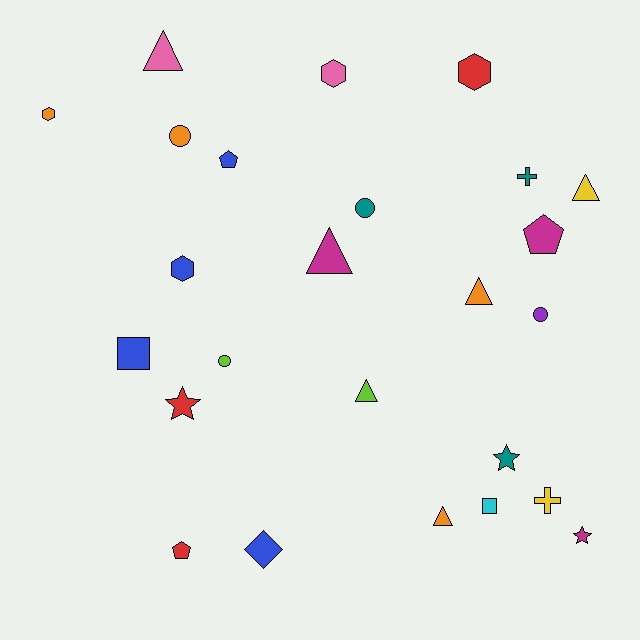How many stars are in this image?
There are 3 stars.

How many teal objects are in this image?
There are 3 teal objects.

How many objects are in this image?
There are 25 objects.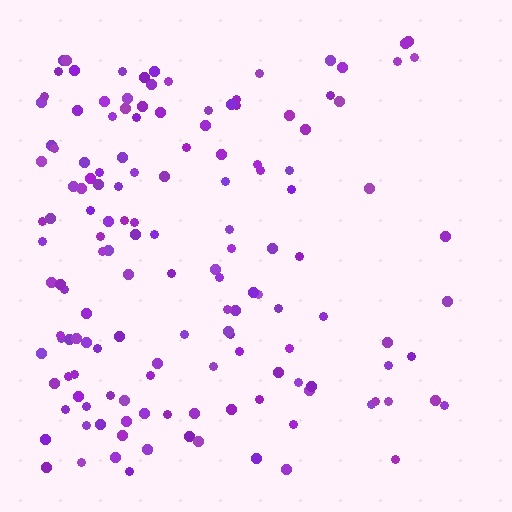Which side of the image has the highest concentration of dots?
The left.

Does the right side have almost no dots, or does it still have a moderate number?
Still a moderate number, just noticeably fewer than the left.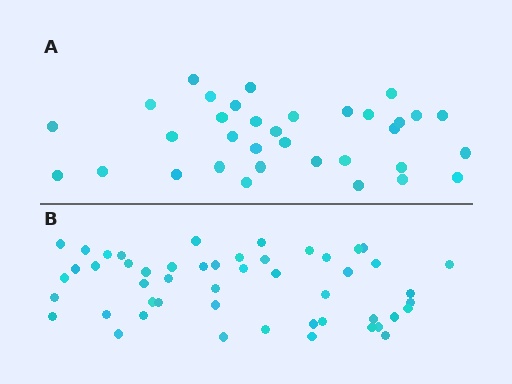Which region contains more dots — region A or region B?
Region B (the bottom region) has more dots.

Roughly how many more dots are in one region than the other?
Region B has approximately 15 more dots than region A.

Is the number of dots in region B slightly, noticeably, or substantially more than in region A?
Region B has substantially more. The ratio is roughly 1.5 to 1.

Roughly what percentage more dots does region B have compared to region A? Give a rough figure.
About 45% more.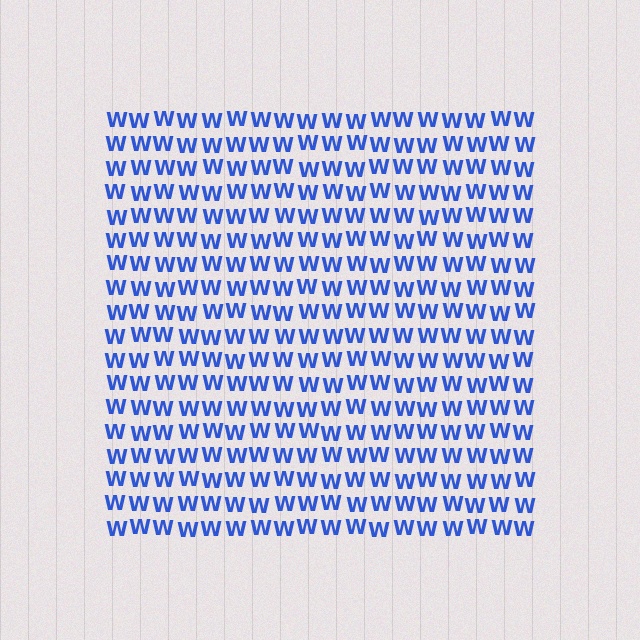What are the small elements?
The small elements are letter W's.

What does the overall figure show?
The overall figure shows a square.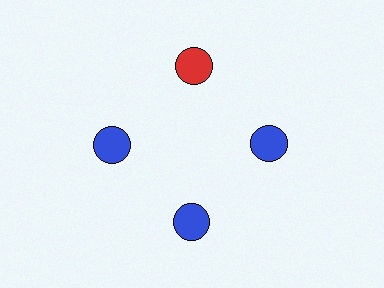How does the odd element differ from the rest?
It has a different color: red instead of blue.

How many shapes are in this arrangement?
There are 4 shapes arranged in a ring pattern.